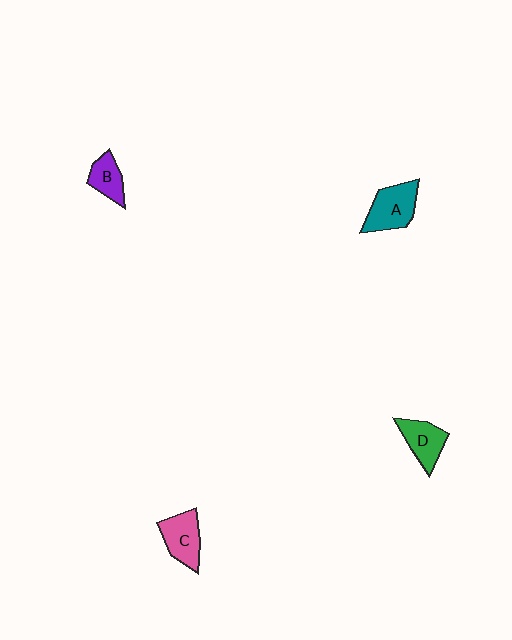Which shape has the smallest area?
Shape B (purple).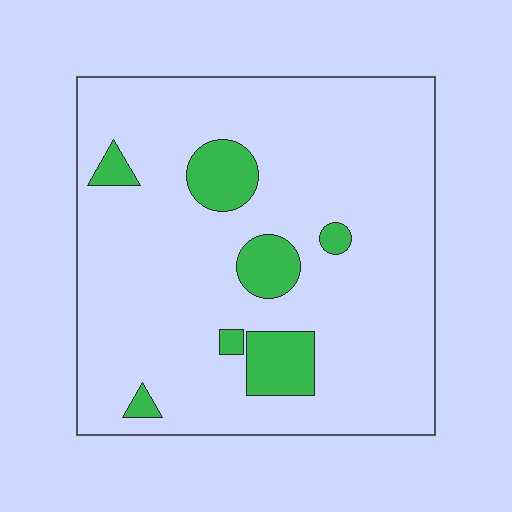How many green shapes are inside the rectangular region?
7.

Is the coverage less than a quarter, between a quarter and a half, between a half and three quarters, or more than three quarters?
Less than a quarter.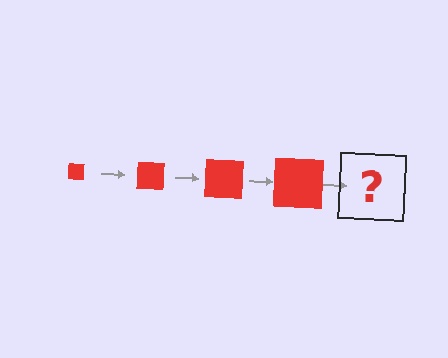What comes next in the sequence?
The next element should be a red square, larger than the previous one.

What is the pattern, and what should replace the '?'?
The pattern is that the square gets progressively larger each step. The '?' should be a red square, larger than the previous one.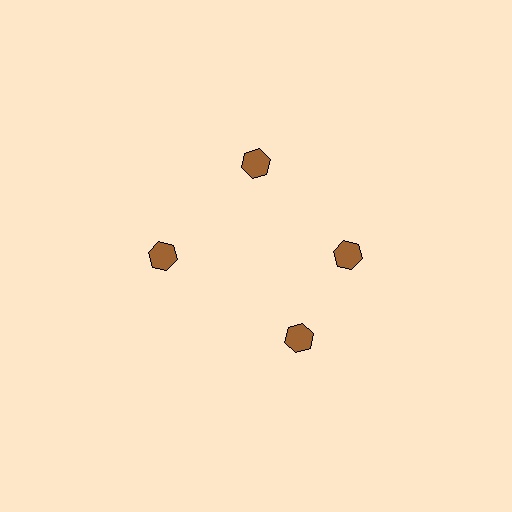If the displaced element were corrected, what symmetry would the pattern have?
It would have 4-fold rotational symmetry — the pattern would map onto itself every 90 degrees.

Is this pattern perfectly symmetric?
No. The 4 brown hexagons are arranged in a ring, but one element near the 6 o'clock position is rotated out of alignment along the ring, breaking the 4-fold rotational symmetry.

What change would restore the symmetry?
The symmetry would be restored by rotating it back into even spacing with its neighbors so that all 4 hexagons sit at equal angles and equal distance from the center.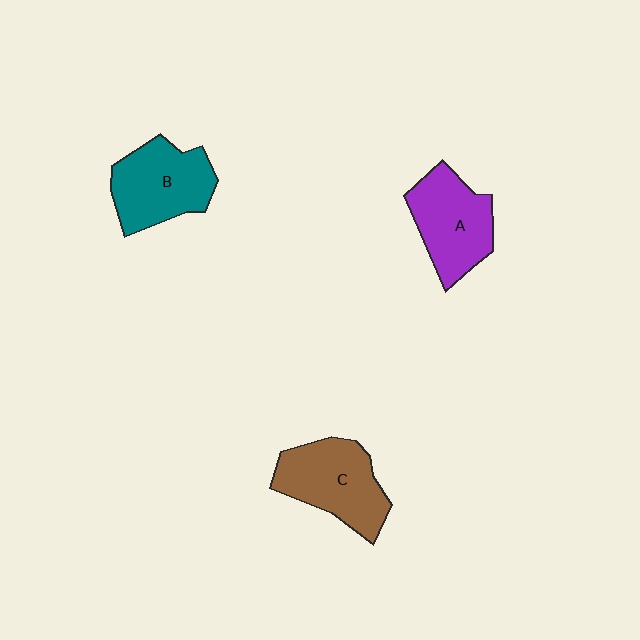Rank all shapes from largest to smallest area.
From largest to smallest: C (brown), B (teal), A (purple).